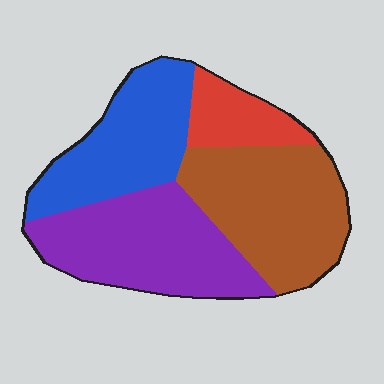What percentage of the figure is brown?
Brown covers around 30% of the figure.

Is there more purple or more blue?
Purple.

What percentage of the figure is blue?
Blue takes up between a sixth and a third of the figure.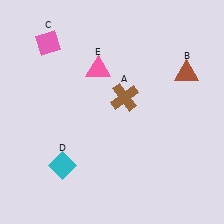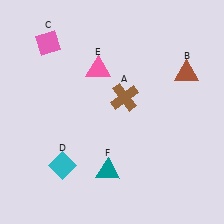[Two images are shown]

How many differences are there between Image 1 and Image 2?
There is 1 difference between the two images.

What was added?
A teal triangle (F) was added in Image 2.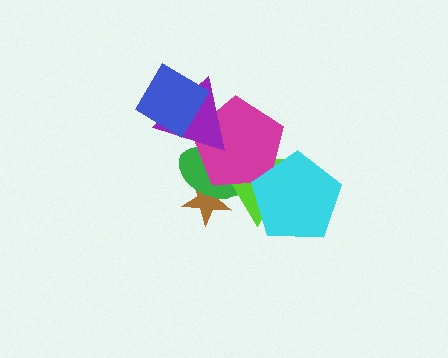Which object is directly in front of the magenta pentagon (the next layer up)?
The purple triangle is directly in front of the magenta pentagon.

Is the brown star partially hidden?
Yes, it is partially covered by another shape.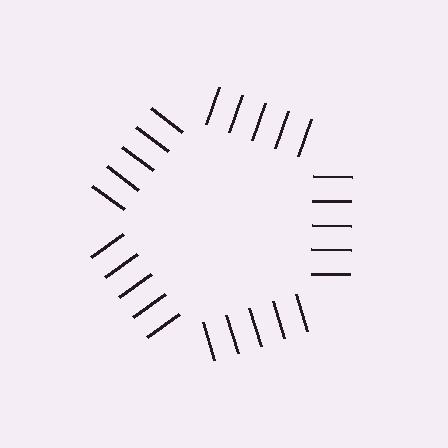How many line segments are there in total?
25 — 5 along each of the 5 edges.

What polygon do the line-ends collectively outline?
An illusory pentagon — the line segments terminate on its edges but no continuous stroke is drawn.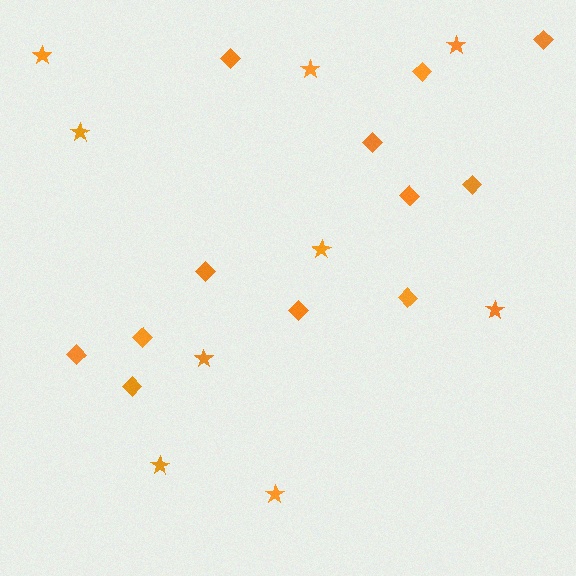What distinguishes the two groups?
There are 2 groups: one group of diamonds (12) and one group of stars (9).